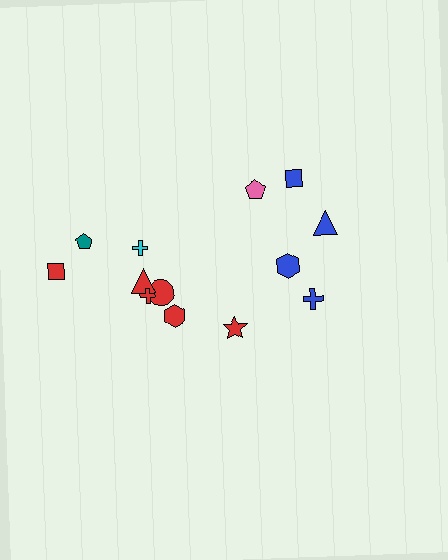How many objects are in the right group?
There are 5 objects.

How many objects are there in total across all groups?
There are 13 objects.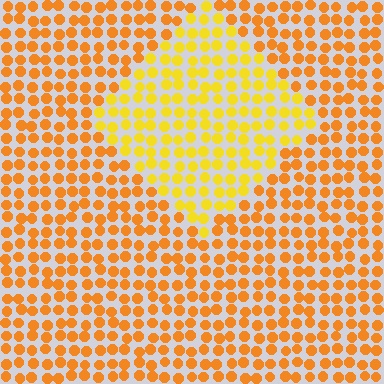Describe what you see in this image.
The image is filled with small orange elements in a uniform arrangement. A diamond-shaped region is visible where the elements are tinted to a slightly different hue, forming a subtle color boundary.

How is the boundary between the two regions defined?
The boundary is defined purely by a slight shift in hue (about 25 degrees). Spacing, size, and orientation are identical on both sides.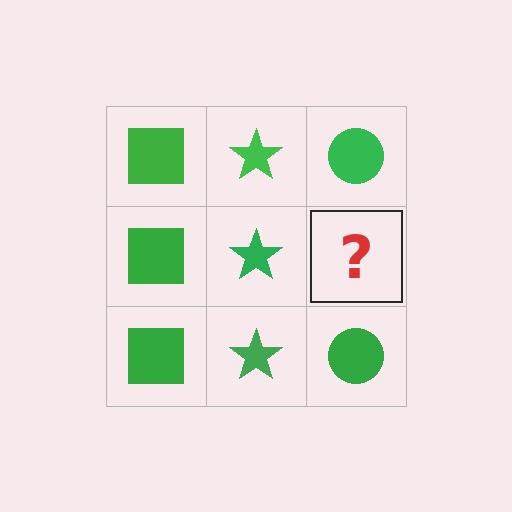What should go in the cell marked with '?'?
The missing cell should contain a green circle.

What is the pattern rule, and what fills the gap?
The rule is that each column has a consistent shape. The gap should be filled with a green circle.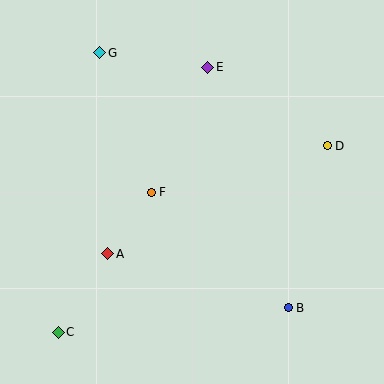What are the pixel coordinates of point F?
Point F is at (151, 192).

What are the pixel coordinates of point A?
Point A is at (108, 254).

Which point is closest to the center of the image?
Point F at (151, 192) is closest to the center.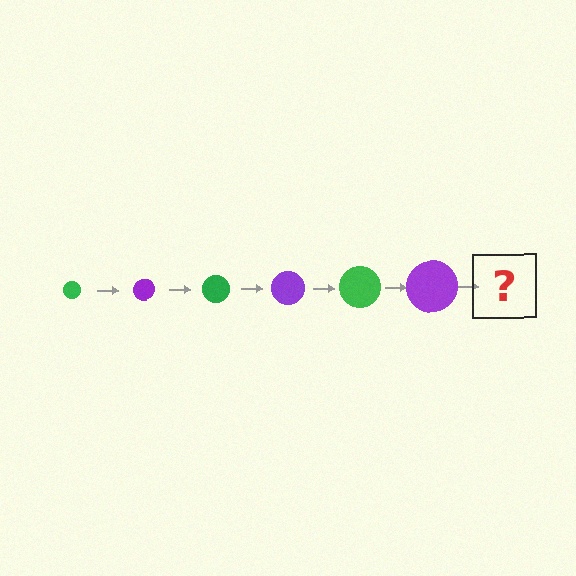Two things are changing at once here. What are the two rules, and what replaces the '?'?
The two rules are that the circle grows larger each step and the color cycles through green and purple. The '?' should be a green circle, larger than the previous one.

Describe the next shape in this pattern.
It should be a green circle, larger than the previous one.